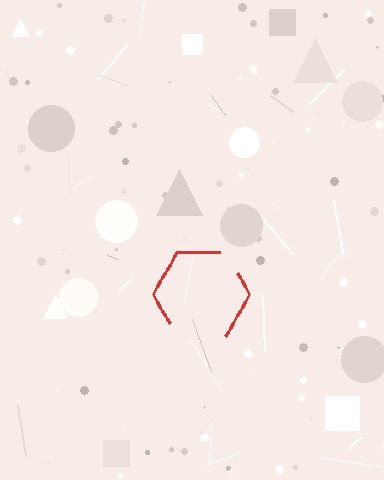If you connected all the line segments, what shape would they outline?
They would outline a hexagon.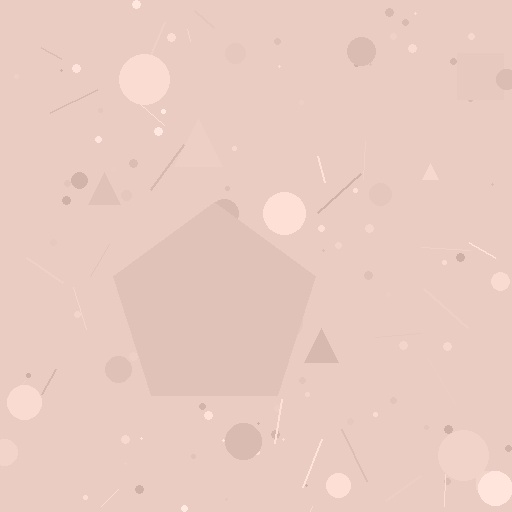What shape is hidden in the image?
A pentagon is hidden in the image.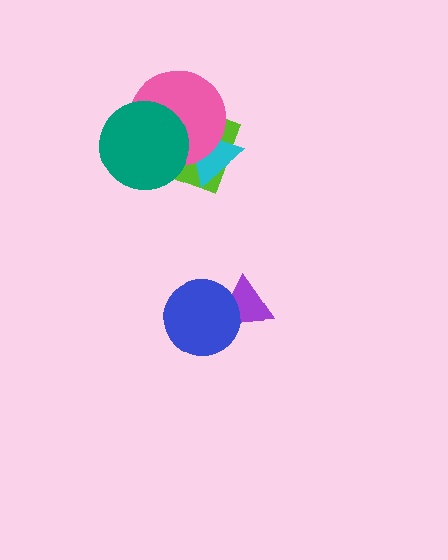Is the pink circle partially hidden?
Yes, it is partially covered by another shape.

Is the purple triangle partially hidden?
Yes, it is partially covered by another shape.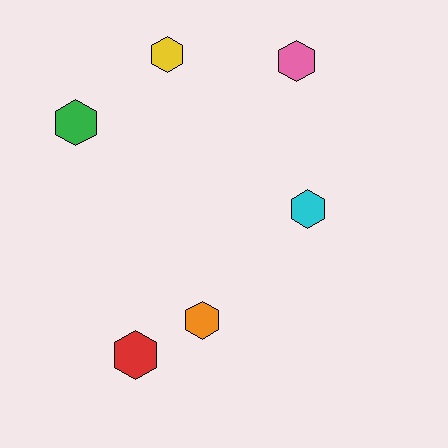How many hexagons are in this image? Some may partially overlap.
There are 6 hexagons.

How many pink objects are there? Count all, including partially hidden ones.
There is 1 pink object.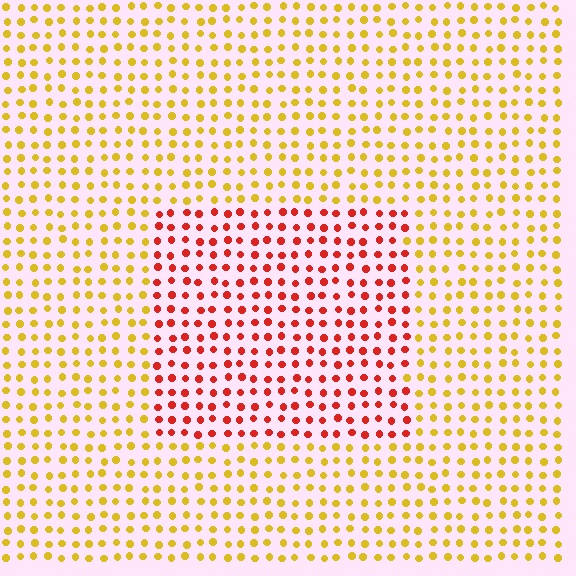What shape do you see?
I see a rectangle.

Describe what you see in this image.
The image is filled with small yellow elements in a uniform arrangement. A rectangle-shaped region is visible where the elements are tinted to a slightly different hue, forming a subtle color boundary.